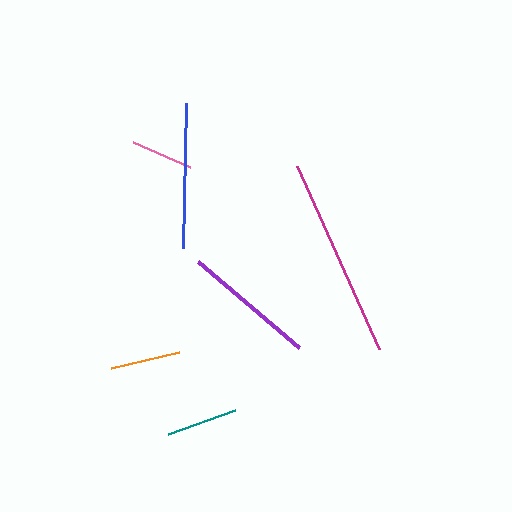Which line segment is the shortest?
The pink line is the shortest at approximately 62 pixels.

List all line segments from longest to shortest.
From longest to shortest: magenta, blue, purple, teal, orange, pink.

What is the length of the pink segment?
The pink segment is approximately 62 pixels long.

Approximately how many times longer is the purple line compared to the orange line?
The purple line is approximately 1.9 times the length of the orange line.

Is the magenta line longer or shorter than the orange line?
The magenta line is longer than the orange line.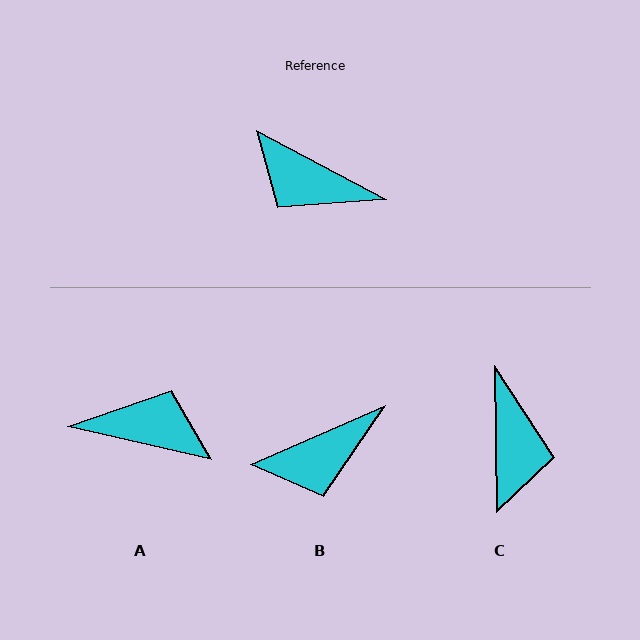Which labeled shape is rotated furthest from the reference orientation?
A, about 165 degrees away.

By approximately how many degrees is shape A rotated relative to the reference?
Approximately 165 degrees clockwise.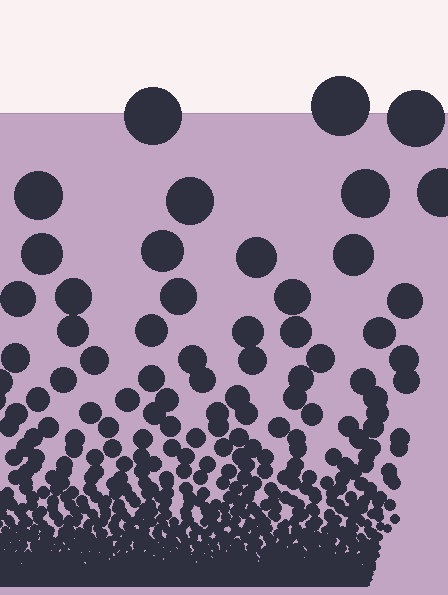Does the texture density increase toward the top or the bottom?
Density increases toward the bottom.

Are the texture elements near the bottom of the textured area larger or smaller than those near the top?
Smaller. The gradient is inverted — elements near the bottom are smaller and denser.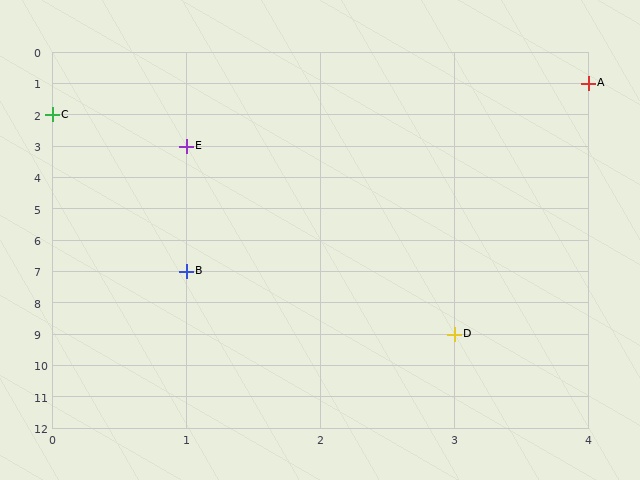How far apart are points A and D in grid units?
Points A and D are 1 column and 8 rows apart (about 8.1 grid units diagonally).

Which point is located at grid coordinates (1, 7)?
Point B is at (1, 7).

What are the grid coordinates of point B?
Point B is at grid coordinates (1, 7).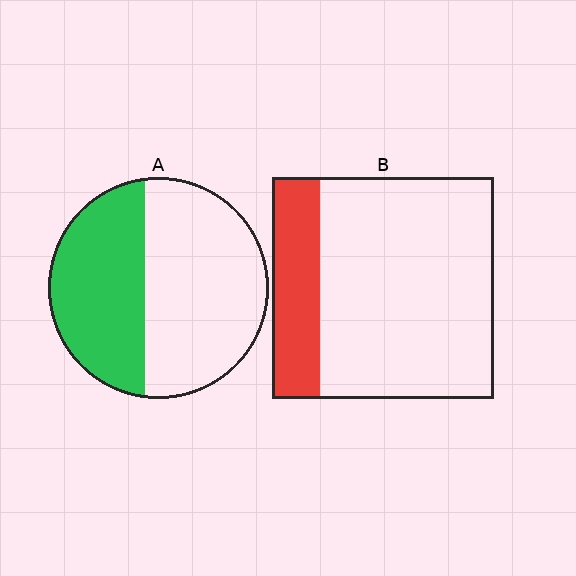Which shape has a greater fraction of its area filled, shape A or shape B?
Shape A.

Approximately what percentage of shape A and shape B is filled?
A is approximately 40% and B is approximately 20%.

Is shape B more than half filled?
No.